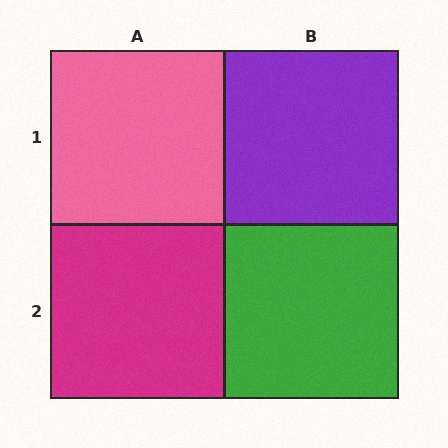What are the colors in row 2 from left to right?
Magenta, green.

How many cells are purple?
1 cell is purple.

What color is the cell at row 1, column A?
Pink.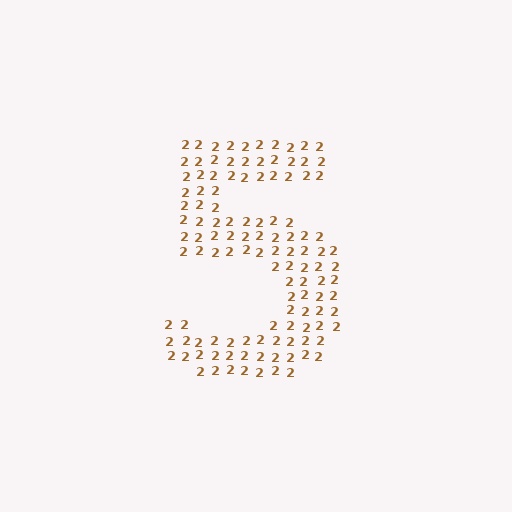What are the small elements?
The small elements are digit 2's.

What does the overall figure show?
The overall figure shows the digit 5.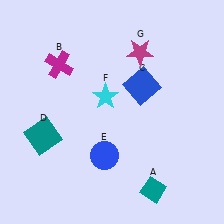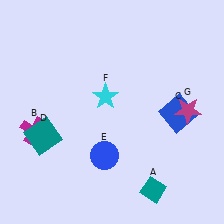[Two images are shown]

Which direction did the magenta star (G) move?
The magenta star (G) moved down.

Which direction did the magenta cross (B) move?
The magenta cross (B) moved down.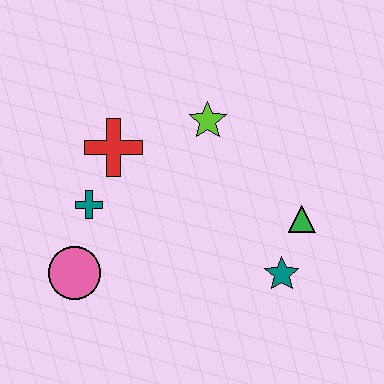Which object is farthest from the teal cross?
The green triangle is farthest from the teal cross.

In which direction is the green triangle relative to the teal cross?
The green triangle is to the right of the teal cross.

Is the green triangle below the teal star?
No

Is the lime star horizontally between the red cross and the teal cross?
No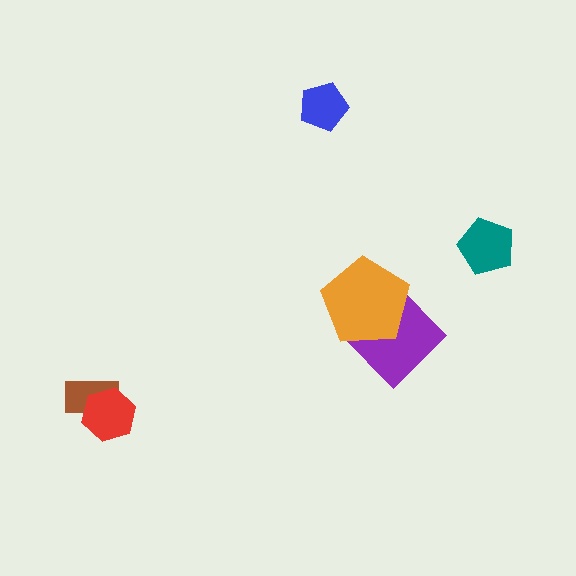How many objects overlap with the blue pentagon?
0 objects overlap with the blue pentagon.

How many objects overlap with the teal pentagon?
0 objects overlap with the teal pentagon.